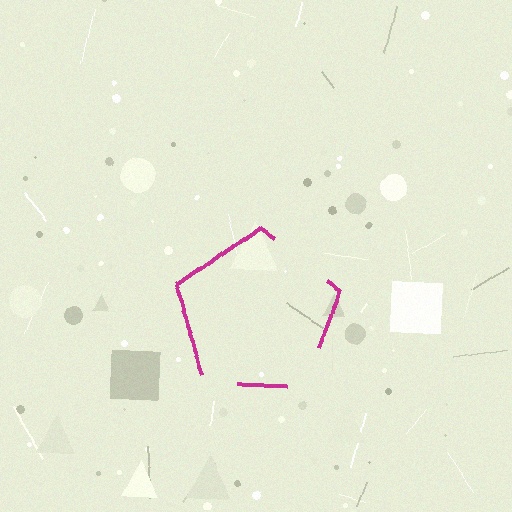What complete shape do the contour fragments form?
The contour fragments form a pentagon.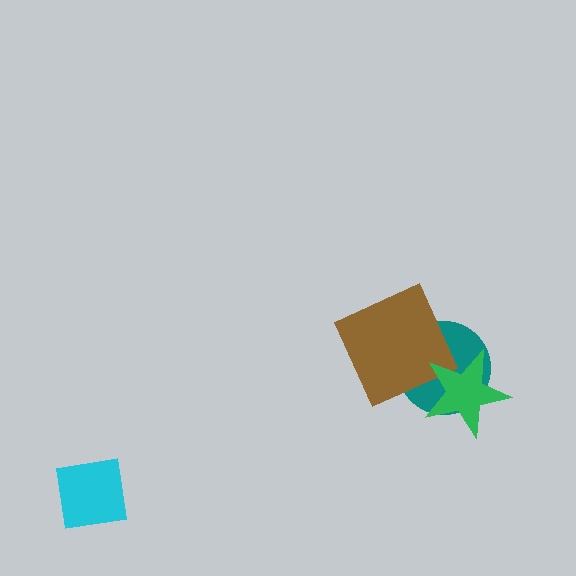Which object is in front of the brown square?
The green star is in front of the brown square.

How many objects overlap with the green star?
2 objects overlap with the green star.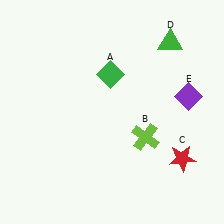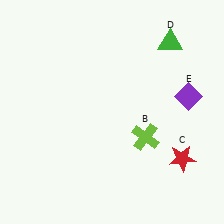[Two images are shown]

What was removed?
The green diamond (A) was removed in Image 2.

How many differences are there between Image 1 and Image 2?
There is 1 difference between the two images.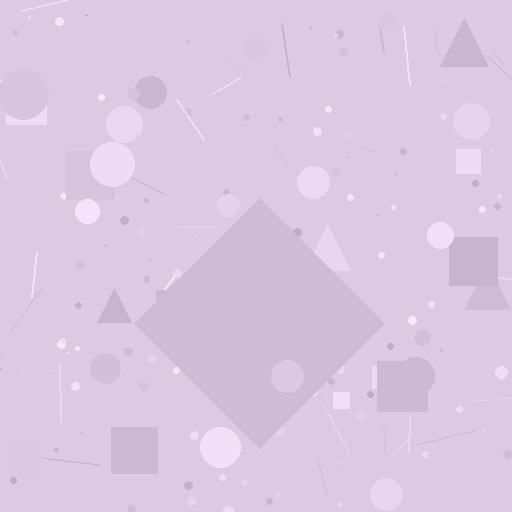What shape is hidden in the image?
A diamond is hidden in the image.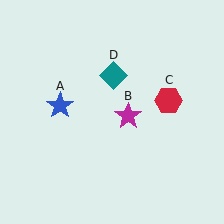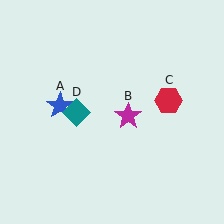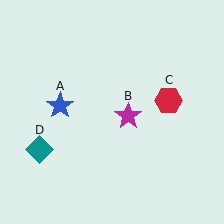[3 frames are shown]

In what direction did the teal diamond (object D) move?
The teal diamond (object D) moved down and to the left.